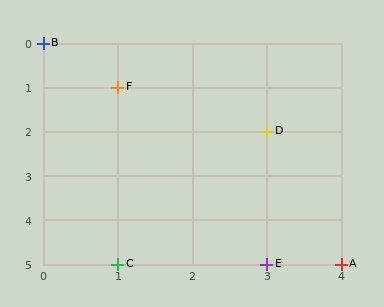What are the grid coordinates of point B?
Point B is at grid coordinates (0, 0).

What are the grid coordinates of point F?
Point F is at grid coordinates (1, 1).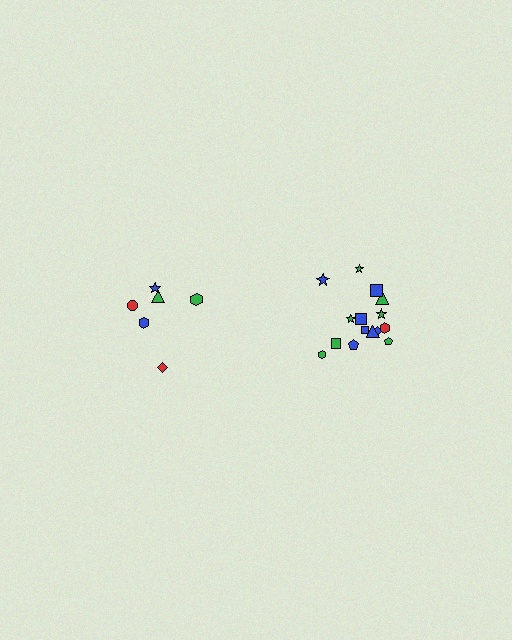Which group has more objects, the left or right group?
The right group.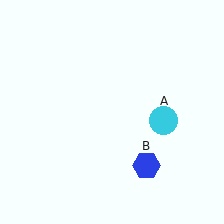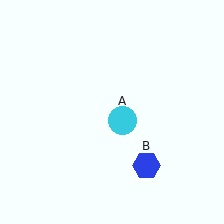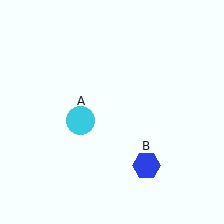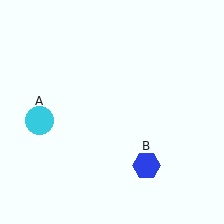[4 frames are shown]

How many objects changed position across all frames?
1 object changed position: cyan circle (object A).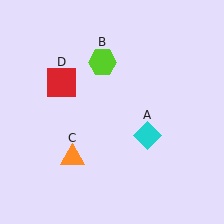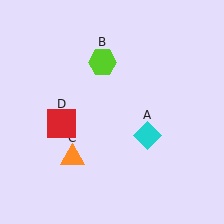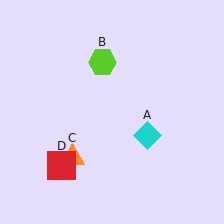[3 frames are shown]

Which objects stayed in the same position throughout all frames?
Cyan diamond (object A) and lime hexagon (object B) and orange triangle (object C) remained stationary.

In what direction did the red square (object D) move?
The red square (object D) moved down.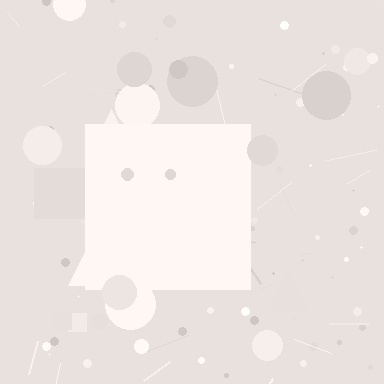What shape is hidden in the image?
A square is hidden in the image.